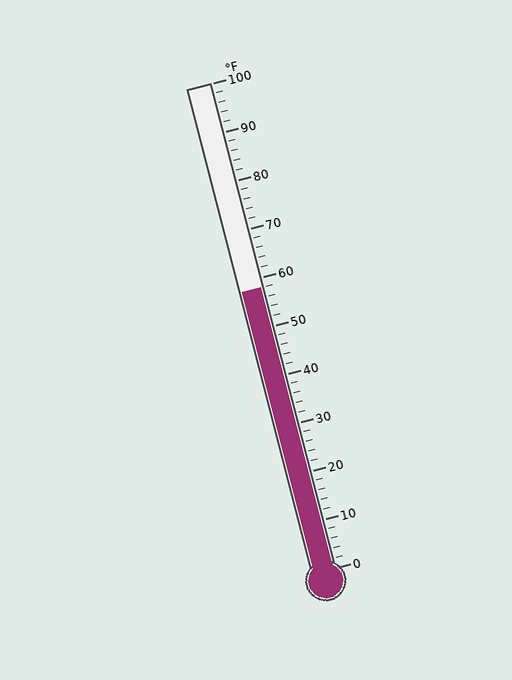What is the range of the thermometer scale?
The thermometer scale ranges from 0°F to 100°F.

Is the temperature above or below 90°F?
The temperature is below 90°F.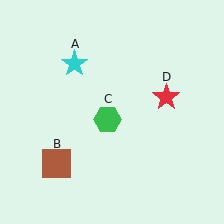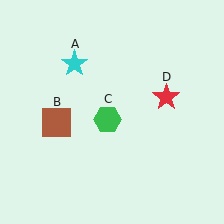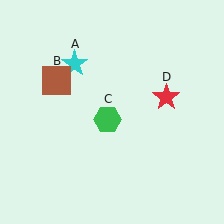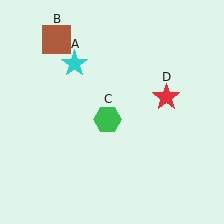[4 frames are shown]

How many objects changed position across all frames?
1 object changed position: brown square (object B).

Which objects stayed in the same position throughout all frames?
Cyan star (object A) and green hexagon (object C) and red star (object D) remained stationary.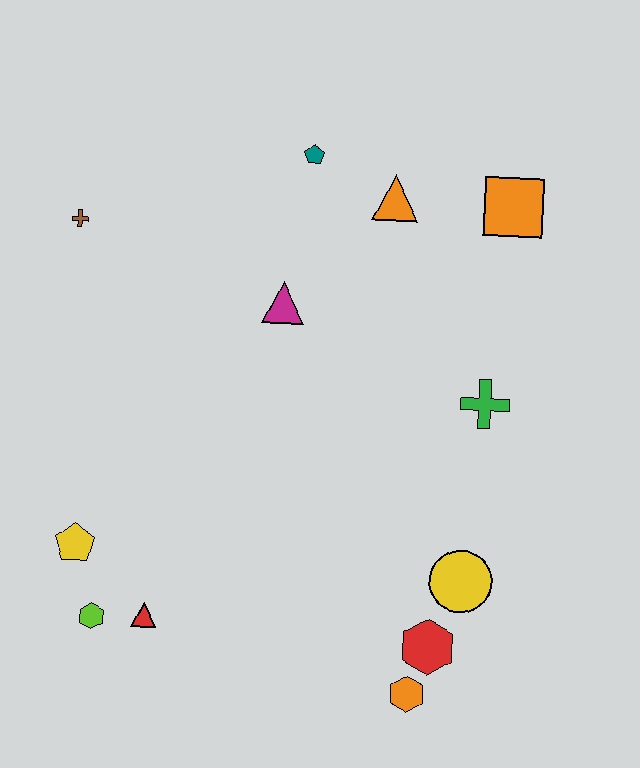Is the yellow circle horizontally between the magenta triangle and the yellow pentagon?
No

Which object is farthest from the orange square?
The lime hexagon is farthest from the orange square.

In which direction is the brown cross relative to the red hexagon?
The brown cross is above the red hexagon.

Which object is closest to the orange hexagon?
The red hexagon is closest to the orange hexagon.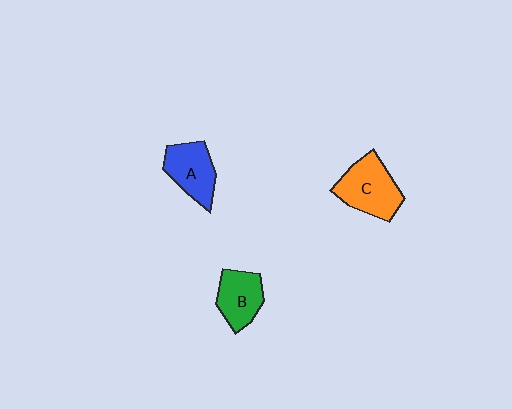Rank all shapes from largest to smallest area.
From largest to smallest: C (orange), A (blue), B (green).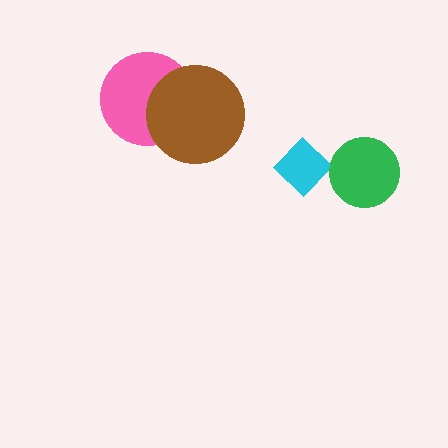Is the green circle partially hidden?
No, no other shape covers it.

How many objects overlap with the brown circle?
1 object overlaps with the brown circle.